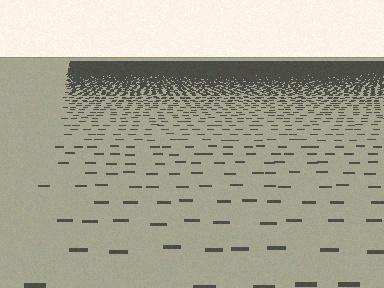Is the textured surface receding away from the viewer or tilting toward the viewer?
The surface is receding away from the viewer. Texture elements get smaller and denser toward the top.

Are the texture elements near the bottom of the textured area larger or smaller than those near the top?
Larger. Near the bottom, elements are closer to the viewer and appear at a bigger on-screen size.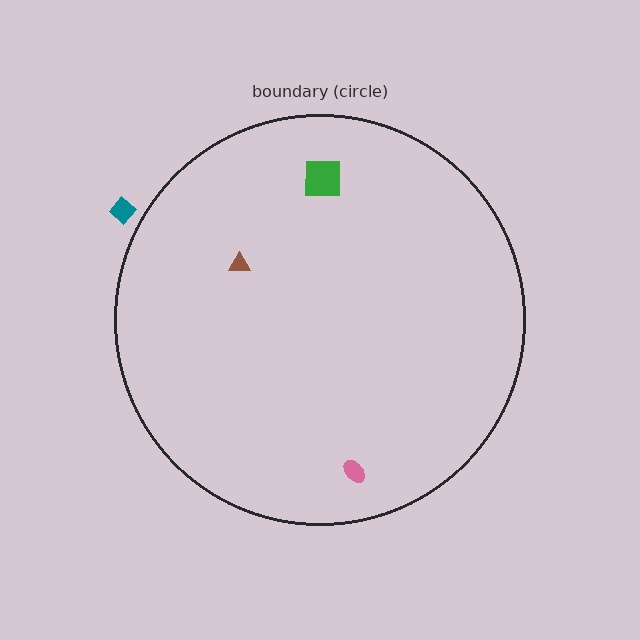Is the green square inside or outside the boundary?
Inside.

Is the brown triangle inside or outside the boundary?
Inside.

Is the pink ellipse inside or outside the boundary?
Inside.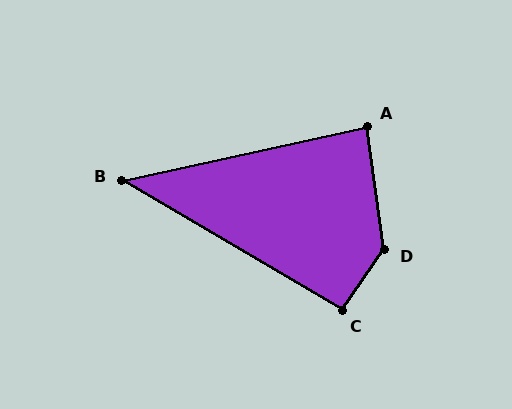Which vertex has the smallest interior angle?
B, at approximately 43 degrees.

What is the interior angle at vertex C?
Approximately 95 degrees (approximately right).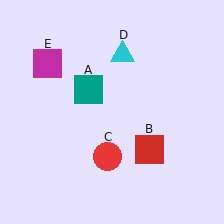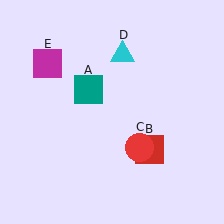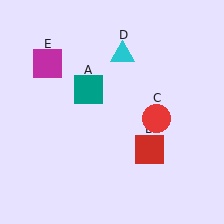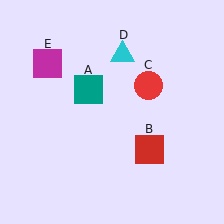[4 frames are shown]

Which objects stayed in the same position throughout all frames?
Teal square (object A) and red square (object B) and cyan triangle (object D) and magenta square (object E) remained stationary.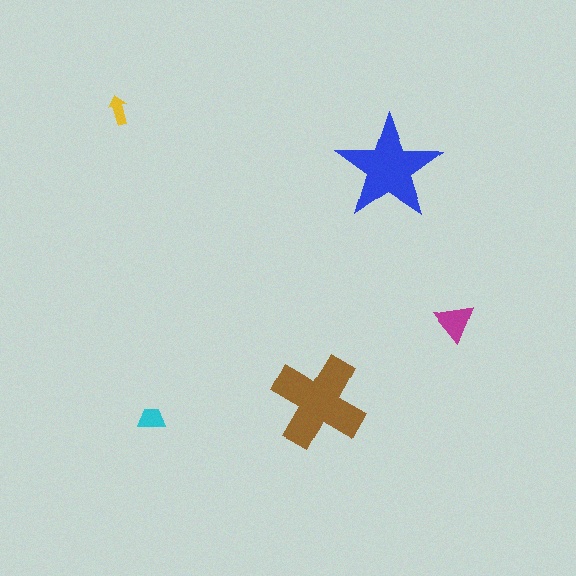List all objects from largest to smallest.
The brown cross, the blue star, the magenta triangle, the cyan trapezoid, the yellow arrow.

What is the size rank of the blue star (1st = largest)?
2nd.